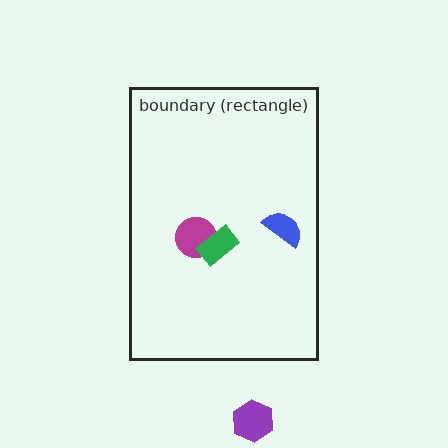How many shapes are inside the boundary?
3 inside, 1 outside.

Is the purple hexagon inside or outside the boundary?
Outside.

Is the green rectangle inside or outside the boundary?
Inside.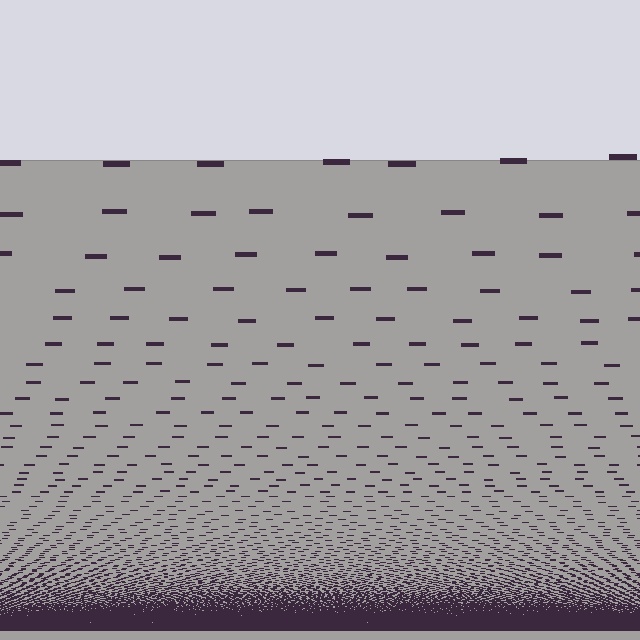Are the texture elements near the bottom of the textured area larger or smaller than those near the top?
Smaller. The gradient is inverted — elements near the bottom are smaller and denser.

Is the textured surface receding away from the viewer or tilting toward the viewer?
The surface appears to tilt toward the viewer. Texture elements get larger and sparser toward the top.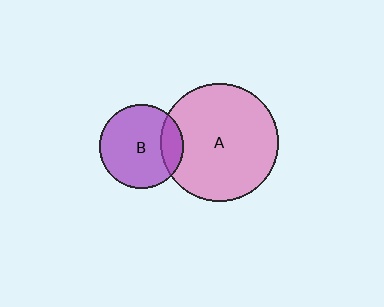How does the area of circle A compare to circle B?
Approximately 2.0 times.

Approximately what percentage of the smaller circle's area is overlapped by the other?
Approximately 20%.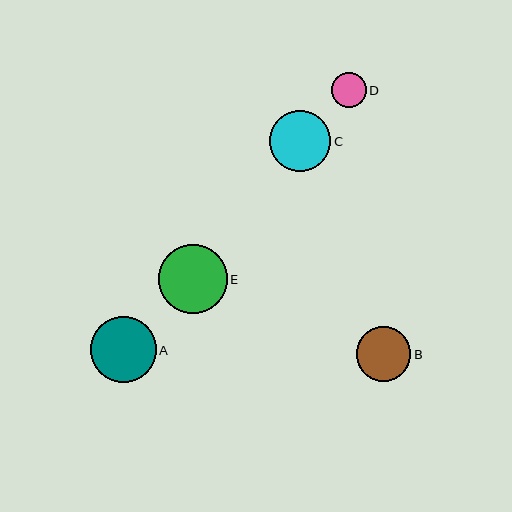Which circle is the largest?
Circle E is the largest with a size of approximately 68 pixels.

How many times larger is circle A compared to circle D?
Circle A is approximately 1.9 times the size of circle D.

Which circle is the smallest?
Circle D is the smallest with a size of approximately 34 pixels.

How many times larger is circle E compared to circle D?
Circle E is approximately 2.0 times the size of circle D.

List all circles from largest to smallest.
From largest to smallest: E, A, C, B, D.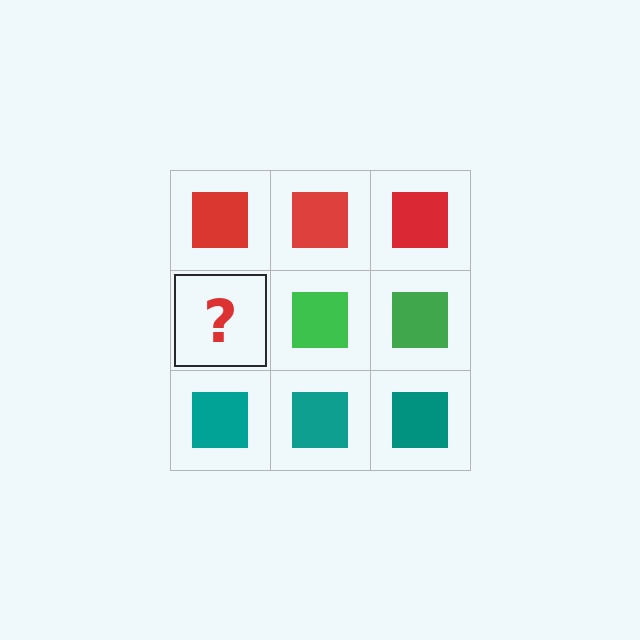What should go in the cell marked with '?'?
The missing cell should contain a green square.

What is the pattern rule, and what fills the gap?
The rule is that each row has a consistent color. The gap should be filled with a green square.